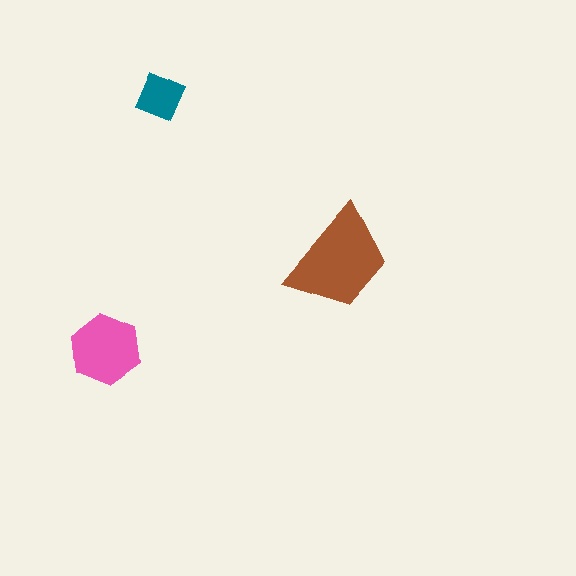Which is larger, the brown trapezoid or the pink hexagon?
The brown trapezoid.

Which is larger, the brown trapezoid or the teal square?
The brown trapezoid.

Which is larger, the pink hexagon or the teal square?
The pink hexagon.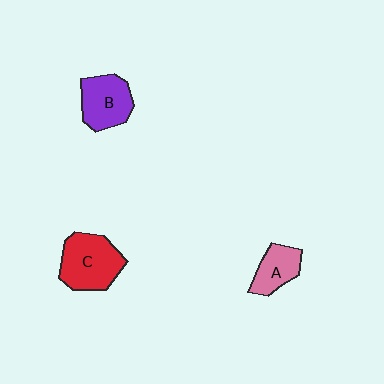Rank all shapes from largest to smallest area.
From largest to smallest: C (red), B (purple), A (pink).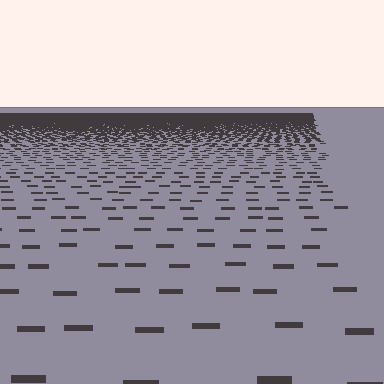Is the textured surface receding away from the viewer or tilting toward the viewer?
The surface is receding away from the viewer. Texture elements get smaller and denser toward the top.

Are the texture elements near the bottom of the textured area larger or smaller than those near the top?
Larger. Near the bottom, elements are closer to the viewer and appear at a bigger on-screen size.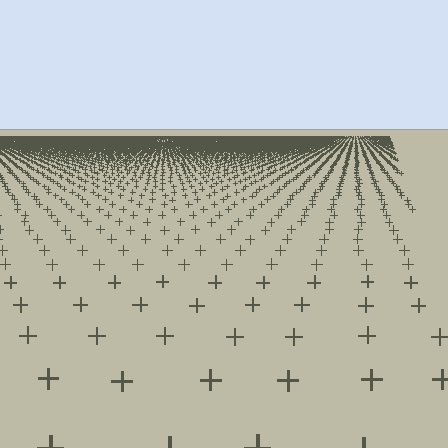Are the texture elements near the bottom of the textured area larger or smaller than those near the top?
Larger. Near the bottom, elements are closer to the viewer and appear at a bigger on-screen size.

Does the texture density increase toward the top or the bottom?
Density increases toward the top.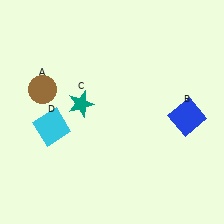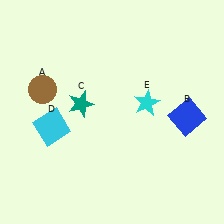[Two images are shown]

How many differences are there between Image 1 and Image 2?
There is 1 difference between the two images.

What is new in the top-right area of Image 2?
A cyan star (E) was added in the top-right area of Image 2.